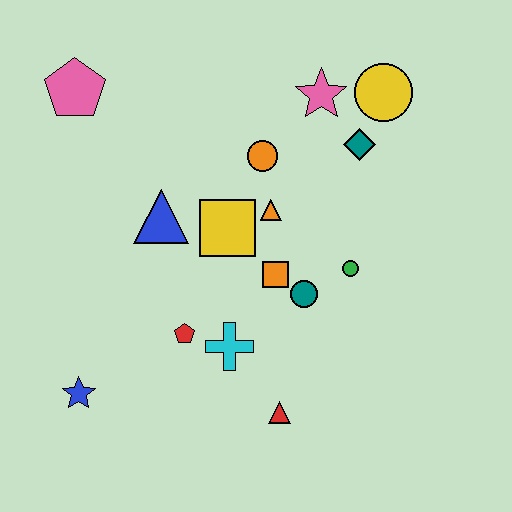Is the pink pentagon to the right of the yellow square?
No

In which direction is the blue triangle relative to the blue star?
The blue triangle is above the blue star.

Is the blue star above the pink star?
No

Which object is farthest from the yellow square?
The blue star is farthest from the yellow square.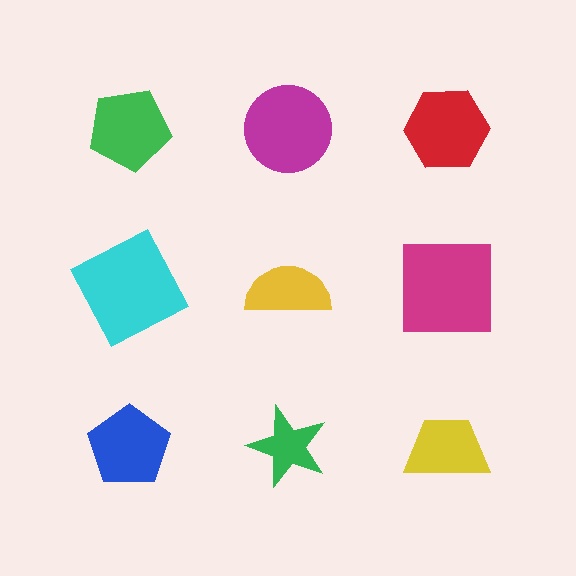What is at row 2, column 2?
A yellow semicircle.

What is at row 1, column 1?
A green pentagon.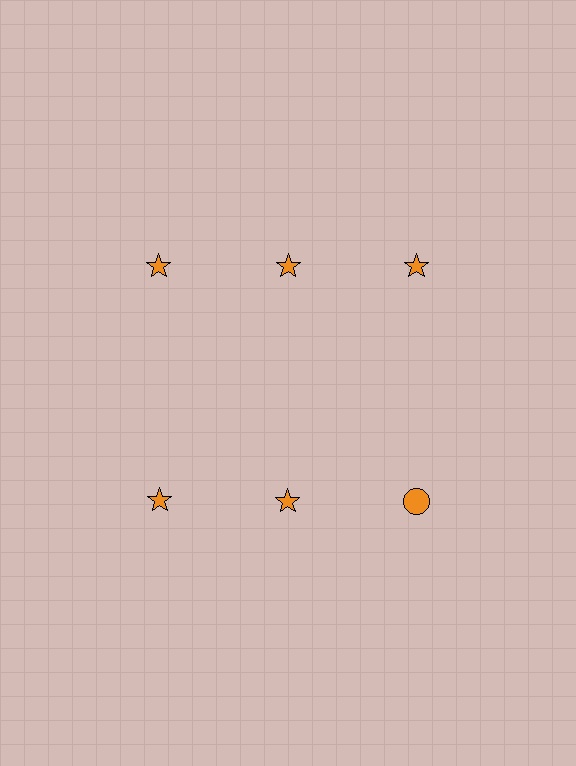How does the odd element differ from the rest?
It has a different shape: circle instead of star.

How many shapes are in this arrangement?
There are 6 shapes arranged in a grid pattern.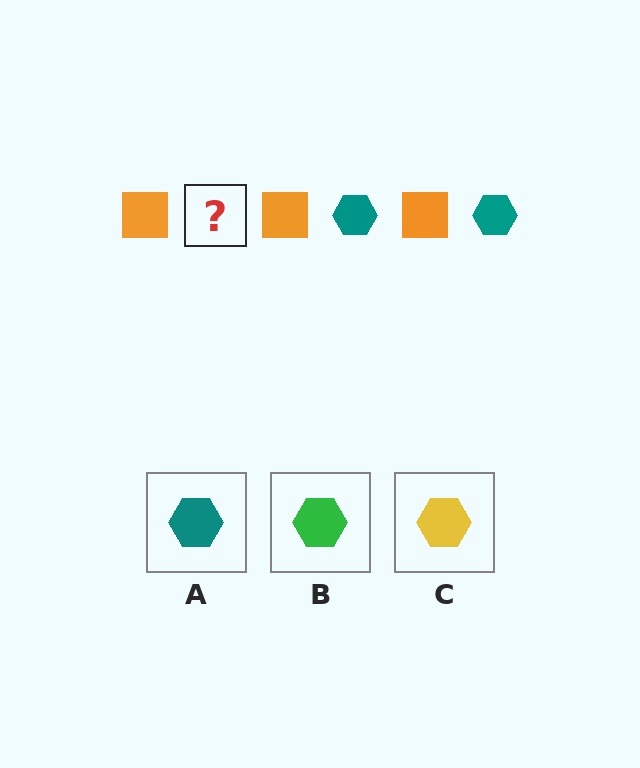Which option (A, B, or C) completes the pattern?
A.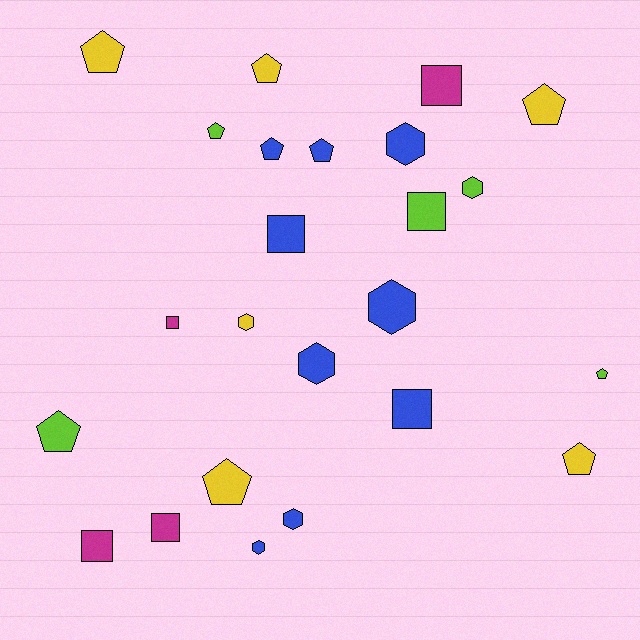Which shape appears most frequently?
Pentagon, with 10 objects.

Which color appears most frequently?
Blue, with 9 objects.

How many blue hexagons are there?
There are 5 blue hexagons.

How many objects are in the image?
There are 24 objects.